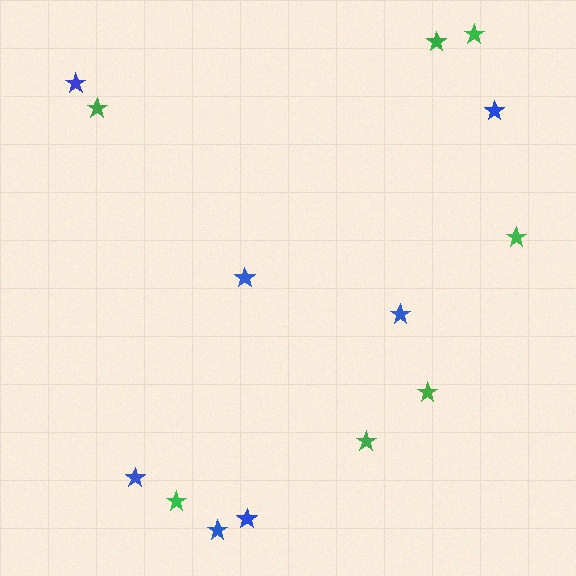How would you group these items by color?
There are 2 groups: one group of green stars (7) and one group of blue stars (7).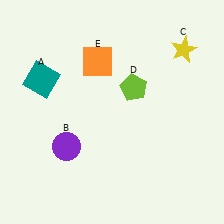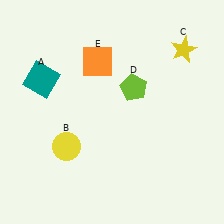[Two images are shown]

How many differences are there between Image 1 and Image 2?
There is 1 difference between the two images.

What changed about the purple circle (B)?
In Image 1, B is purple. In Image 2, it changed to yellow.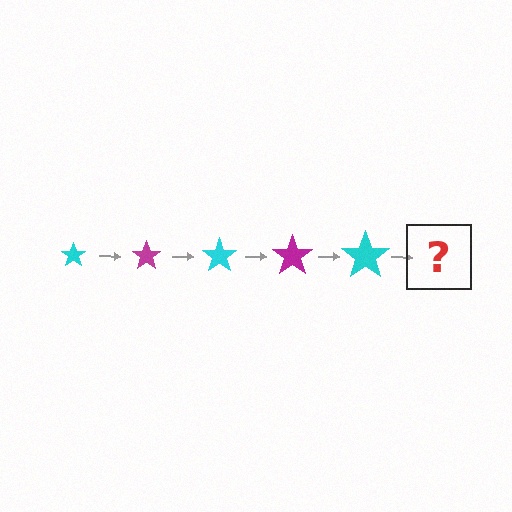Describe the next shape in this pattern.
It should be a magenta star, larger than the previous one.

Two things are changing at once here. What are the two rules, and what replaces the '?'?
The two rules are that the star grows larger each step and the color cycles through cyan and magenta. The '?' should be a magenta star, larger than the previous one.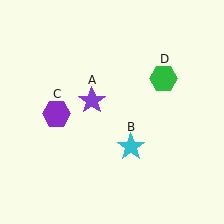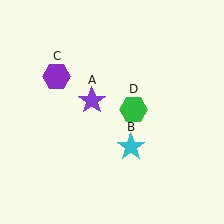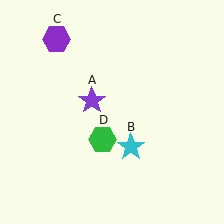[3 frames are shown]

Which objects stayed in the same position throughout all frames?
Purple star (object A) and cyan star (object B) remained stationary.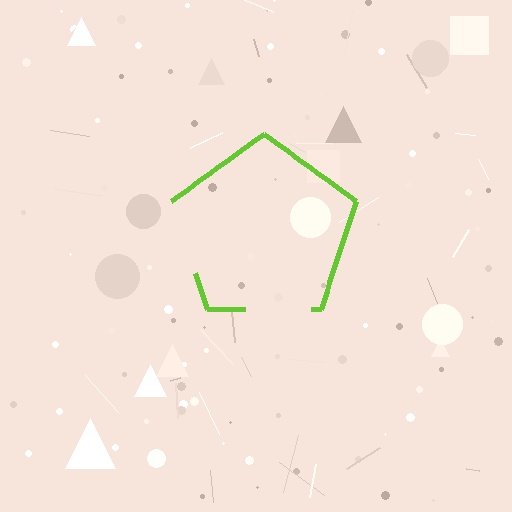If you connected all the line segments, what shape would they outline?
They would outline a pentagon.